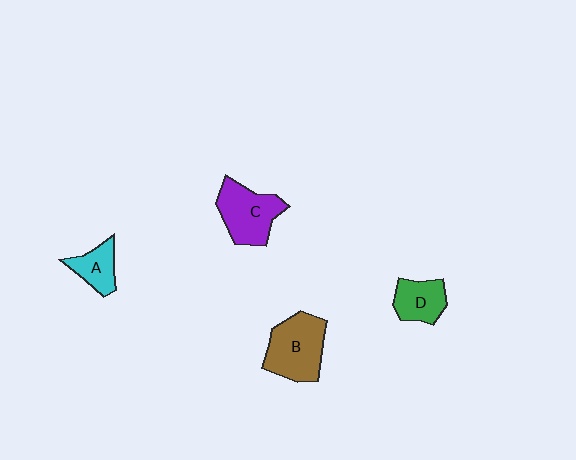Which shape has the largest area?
Shape B (brown).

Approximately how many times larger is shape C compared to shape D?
Approximately 1.5 times.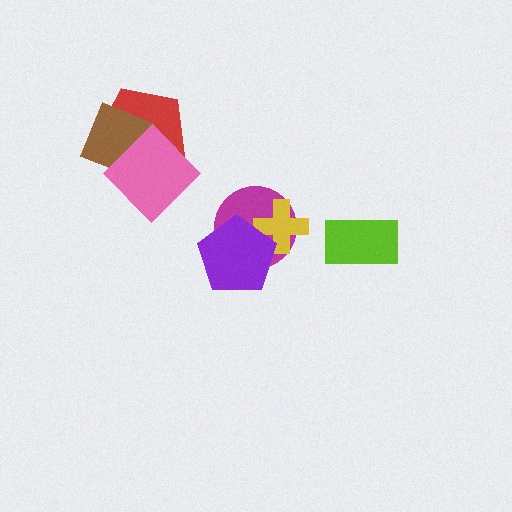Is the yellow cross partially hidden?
Yes, it is partially covered by another shape.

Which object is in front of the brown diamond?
The pink diamond is in front of the brown diamond.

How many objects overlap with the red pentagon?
2 objects overlap with the red pentagon.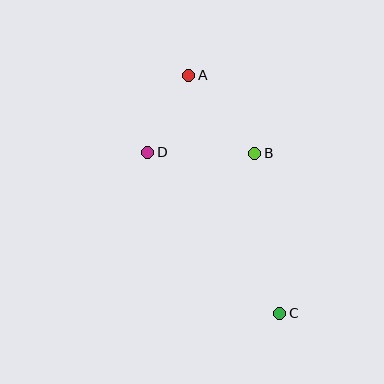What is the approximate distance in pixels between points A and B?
The distance between A and B is approximately 102 pixels.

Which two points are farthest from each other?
Points A and C are farthest from each other.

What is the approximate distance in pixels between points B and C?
The distance between B and C is approximately 162 pixels.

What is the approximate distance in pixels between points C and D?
The distance between C and D is approximately 208 pixels.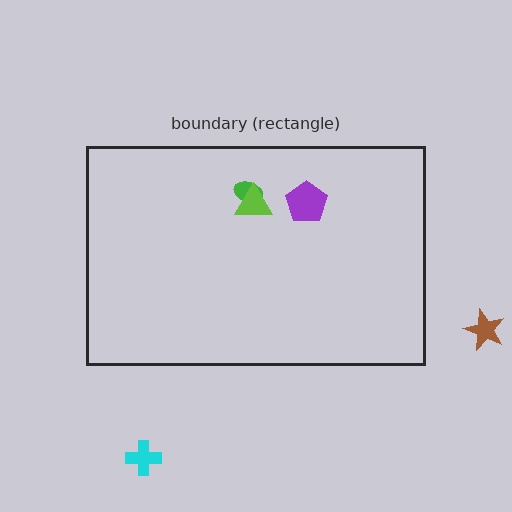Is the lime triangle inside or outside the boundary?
Inside.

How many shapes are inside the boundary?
3 inside, 2 outside.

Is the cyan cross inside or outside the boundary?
Outside.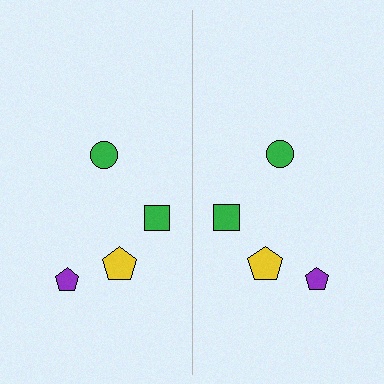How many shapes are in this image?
There are 8 shapes in this image.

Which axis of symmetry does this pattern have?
The pattern has a vertical axis of symmetry running through the center of the image.